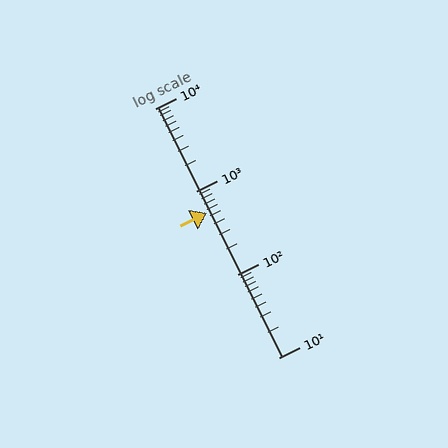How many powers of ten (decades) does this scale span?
The scale spans 3 decades, from 10 to 10000.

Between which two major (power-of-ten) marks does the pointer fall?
The pointer is between 100 and 1000.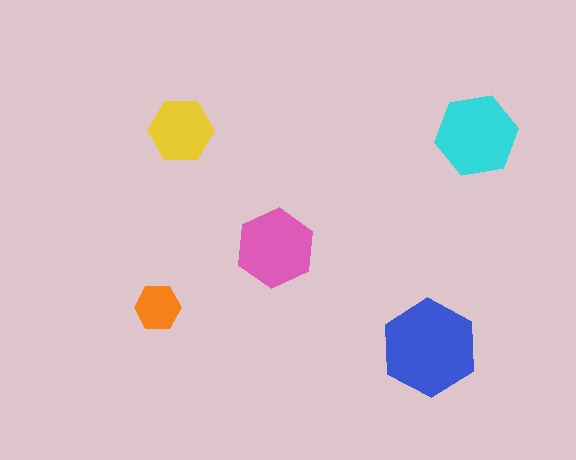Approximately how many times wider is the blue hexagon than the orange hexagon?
About 2 times wider.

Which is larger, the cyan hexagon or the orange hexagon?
The cyan one.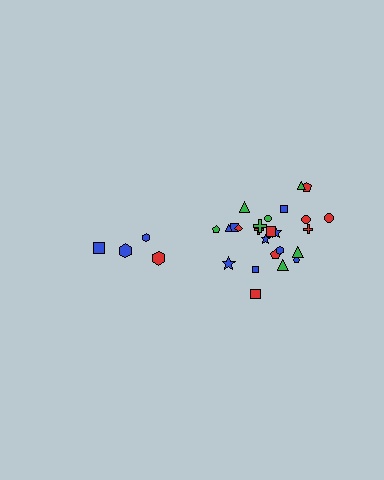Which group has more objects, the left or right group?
The right group.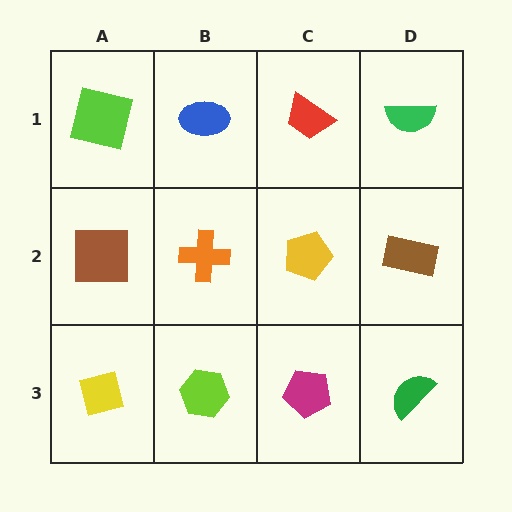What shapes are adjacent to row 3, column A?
A brown square (row 2, column A), a lime hexagon (row 3, column B).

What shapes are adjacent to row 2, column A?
A lime square (row 1, column A), a yellow square (row 3, column A), an orange cross (row 2, column B).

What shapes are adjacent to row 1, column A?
A brown square (row 2, column A), a blue ellipse (row 1, column B).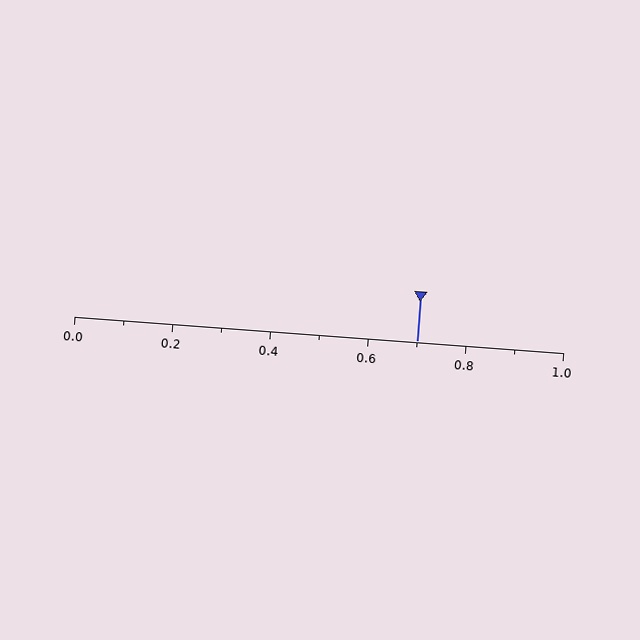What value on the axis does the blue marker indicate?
The marker indicates approximately 0.7.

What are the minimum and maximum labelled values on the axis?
The axis runs from 0.0 to 1.0.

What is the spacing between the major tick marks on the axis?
The major ticks are spaced 0.2 apart.